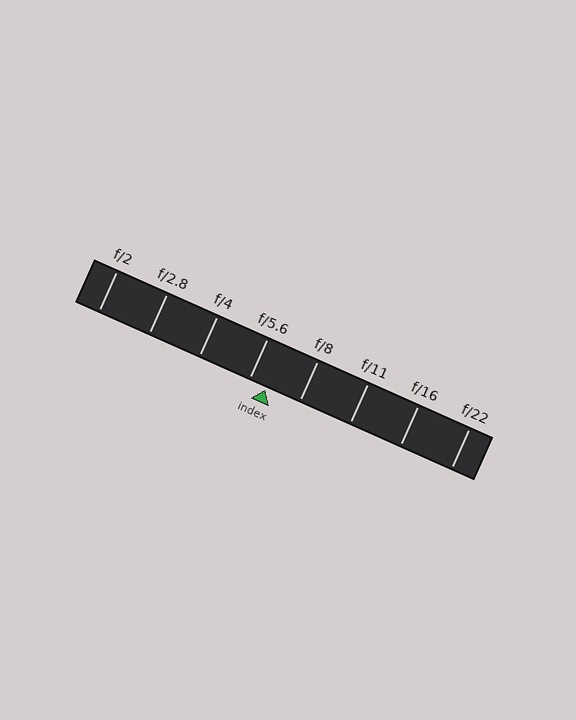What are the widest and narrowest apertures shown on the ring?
The widest aperture shown is f/2 and the narrowest is f/22.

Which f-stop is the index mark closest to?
The index mark is closest to f/5.6.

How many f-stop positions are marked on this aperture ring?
There are 8 f-stop positions marked.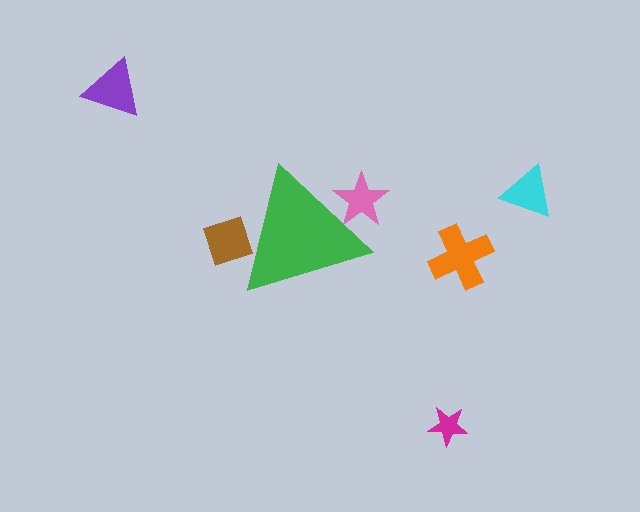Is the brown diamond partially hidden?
Yes, the brown diamond is partially hidden behind the green triangle.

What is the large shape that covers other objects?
A green triangle.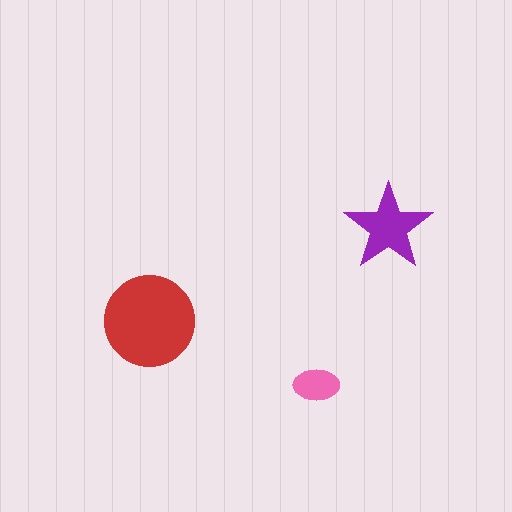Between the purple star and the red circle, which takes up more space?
The red circle.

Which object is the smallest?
The pink ellipse.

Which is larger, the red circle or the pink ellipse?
The red circle.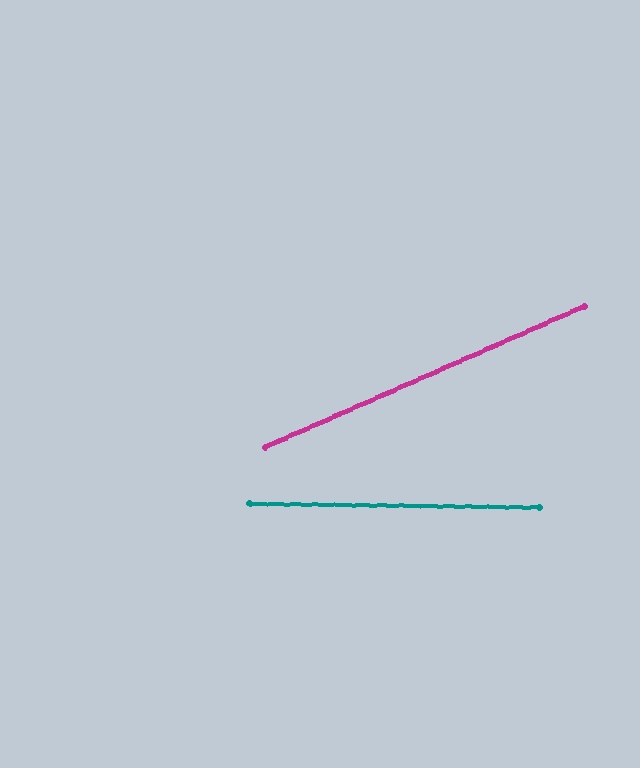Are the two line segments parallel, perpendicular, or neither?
Neither parallel nor perpendicular — they differ by about 25°.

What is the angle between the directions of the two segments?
Approximately 25 degrees.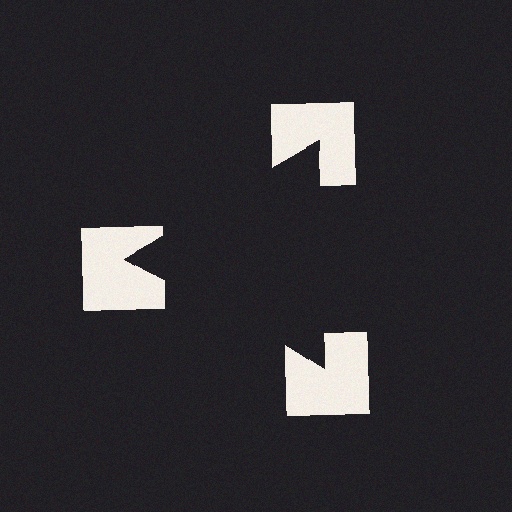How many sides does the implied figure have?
3 sides.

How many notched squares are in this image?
There are 3 — one at each vertex of the illusory triangle.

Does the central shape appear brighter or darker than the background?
It typically appears slightly darker than the background, even though no actual brightness change is drawn.